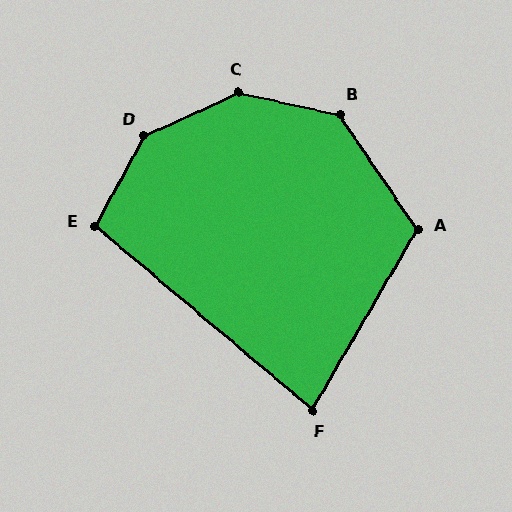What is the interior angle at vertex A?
Approximately 115 degrees (obtuse).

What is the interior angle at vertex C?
Approximately 143 degrees (obtuse).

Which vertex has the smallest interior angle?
F, at approximately 80 degrees.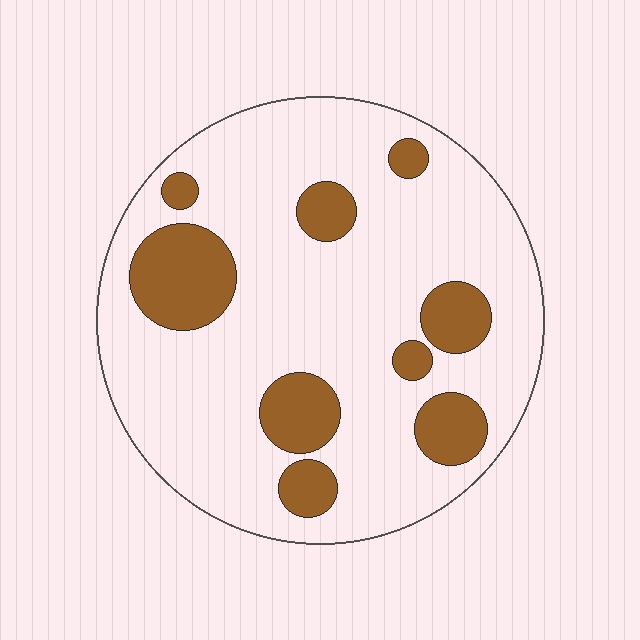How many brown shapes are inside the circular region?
9.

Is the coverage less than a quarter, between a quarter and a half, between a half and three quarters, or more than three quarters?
Less than a quarter.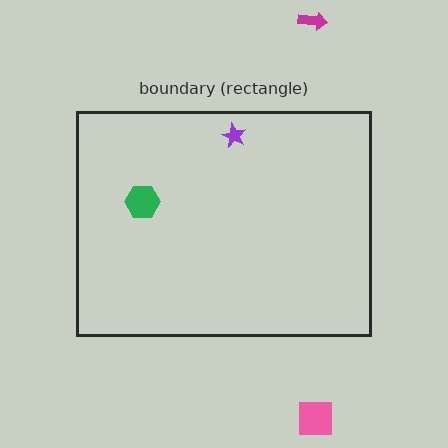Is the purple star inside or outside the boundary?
Inside.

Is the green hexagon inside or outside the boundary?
Inside.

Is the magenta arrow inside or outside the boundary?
Outside.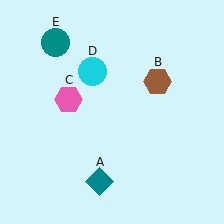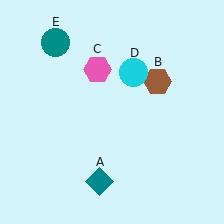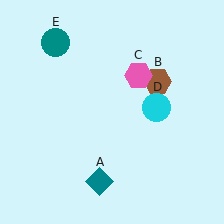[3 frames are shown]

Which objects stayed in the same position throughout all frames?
Teal diamond (object A) and brown hexagon (object B) and teal circle (object E) remained stationary.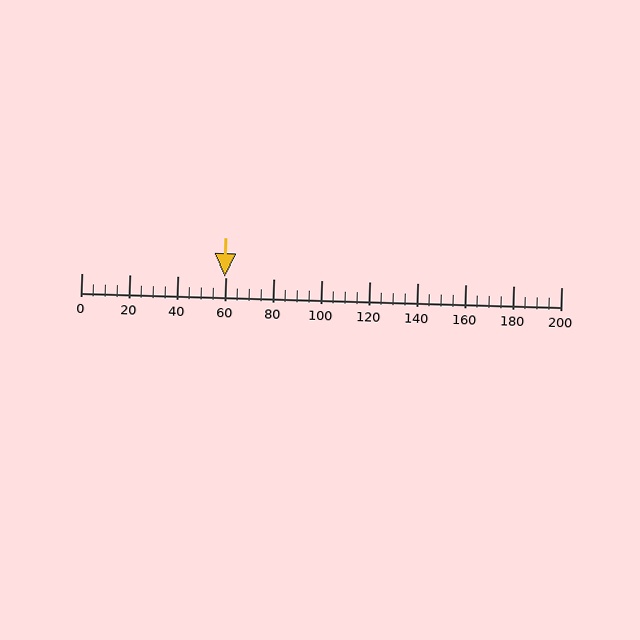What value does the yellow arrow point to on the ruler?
The yellow arrow points to approximately 60.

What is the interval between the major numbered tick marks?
The major tick marks are spaced 20 units apart.